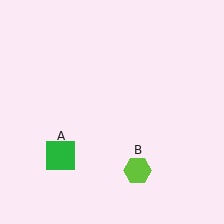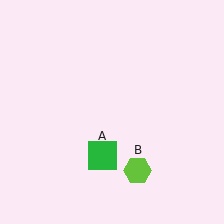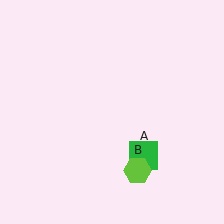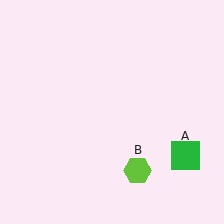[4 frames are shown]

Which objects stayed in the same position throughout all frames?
Lime hexagon (object B) remained stationary.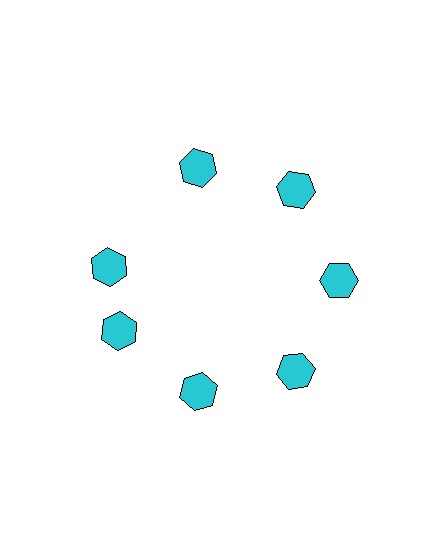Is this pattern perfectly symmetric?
No. The 7 cyan hexagons are arranged in a ring, but one element near the 10 o'clock position is rotated out of alignment along the ring, breaking the 7-fold rotational symmetry.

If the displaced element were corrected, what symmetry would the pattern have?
It would have 7-fold rotational symmetry — the pattern would map onto itself every 51 degrees.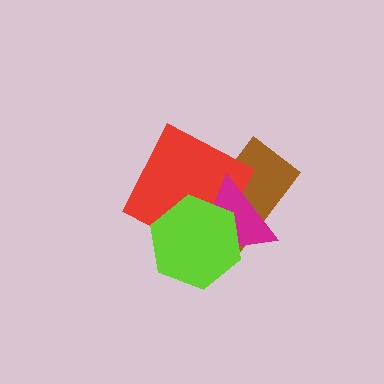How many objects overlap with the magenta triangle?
3 objects overlap with the magenta triangle.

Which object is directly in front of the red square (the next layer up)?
The magenta triangle is directly in front of the red square.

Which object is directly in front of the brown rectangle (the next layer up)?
The red square is directly in front of the brown rectangle.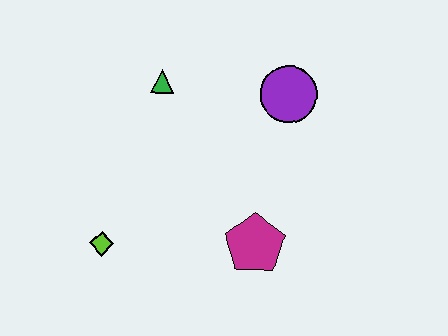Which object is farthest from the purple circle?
The lime diamond is farthest from the purple circle.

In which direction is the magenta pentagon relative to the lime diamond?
The magenta pentagon is to the right of the lime diamond.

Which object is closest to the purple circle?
The green triangle is closest to the purple circle.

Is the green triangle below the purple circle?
No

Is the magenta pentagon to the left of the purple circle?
Yes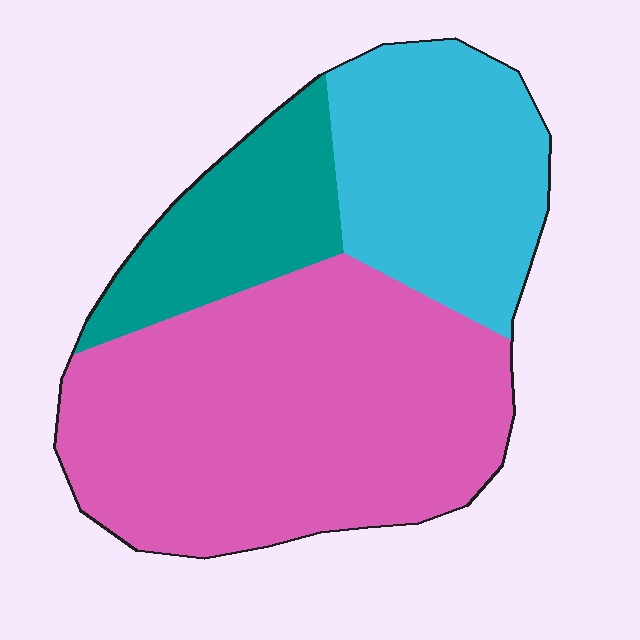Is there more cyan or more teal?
Cyan.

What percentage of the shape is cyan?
Cyan covers about 25% of the shape.